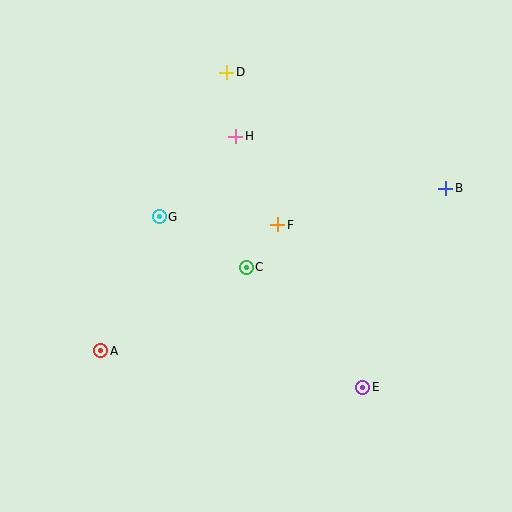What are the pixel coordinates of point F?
Point F is at (278, 225).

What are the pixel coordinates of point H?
Point H is at (236, 136).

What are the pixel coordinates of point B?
Point B is at (446, 188).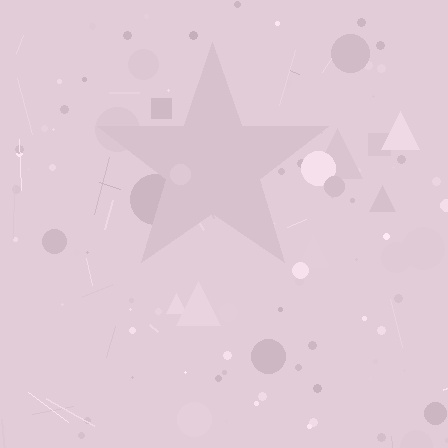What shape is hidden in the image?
A star is hidden in the image.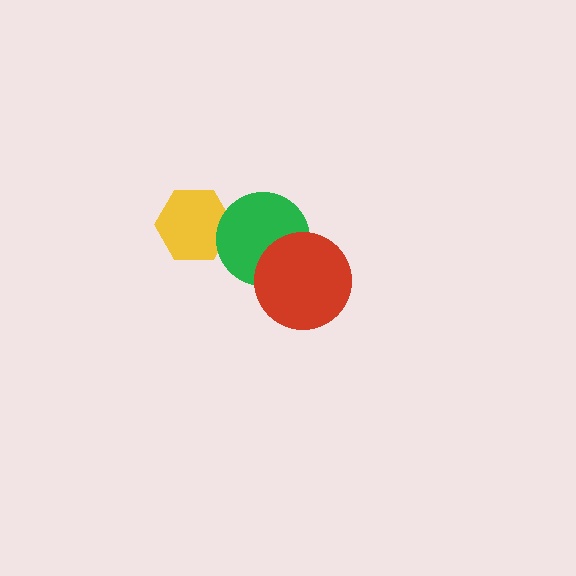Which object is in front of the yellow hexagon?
The green circle is in front of the yellow hexagon.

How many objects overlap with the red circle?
1 object overlaps with the red circle.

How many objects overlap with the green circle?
2 objects overlap with the green circle.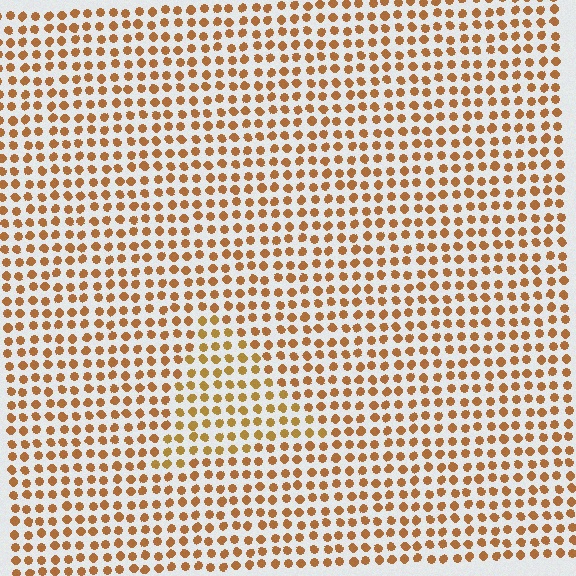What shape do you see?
I see a triangle.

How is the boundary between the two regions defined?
The boundary is defined purely by a slight shift in hue (about 15 degrees). Spacing, size, and orientation are identical on both sides.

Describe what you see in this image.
The image is filled with small brown elements in a uniform arrangement. A triangle-shaped region is visible where the elements are tinted to a slightly different hue, forming a subtle color boundary.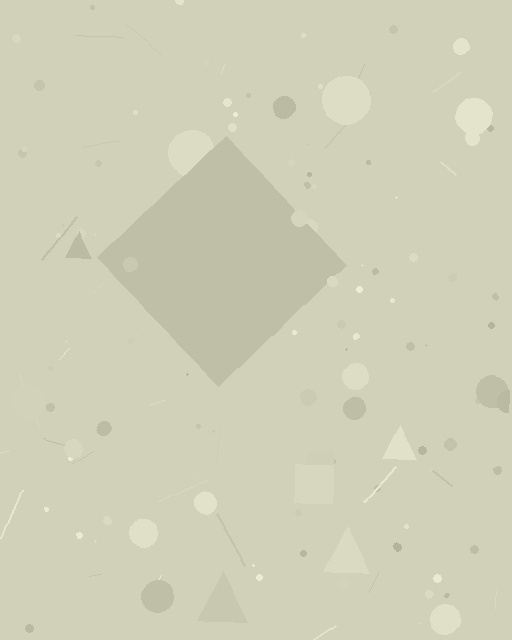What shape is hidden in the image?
A diamond is hidden in the image.